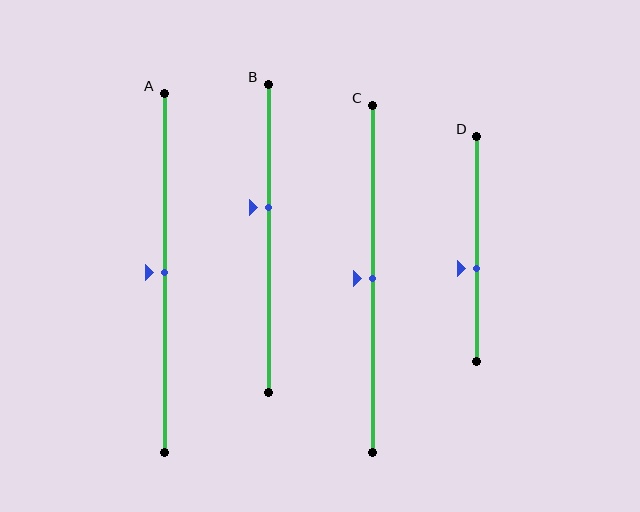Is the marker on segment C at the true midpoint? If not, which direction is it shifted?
Yes, the marker on segment C is at the true midpoint.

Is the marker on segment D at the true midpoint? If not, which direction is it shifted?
No, the marker on segment D is shifted downward by about 9% of the segment length.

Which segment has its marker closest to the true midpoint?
Segment A has its marker closest to the true midpoint.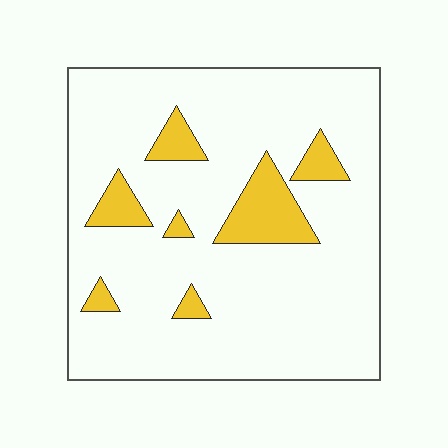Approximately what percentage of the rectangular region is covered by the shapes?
Approximately 15%.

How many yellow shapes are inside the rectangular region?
7.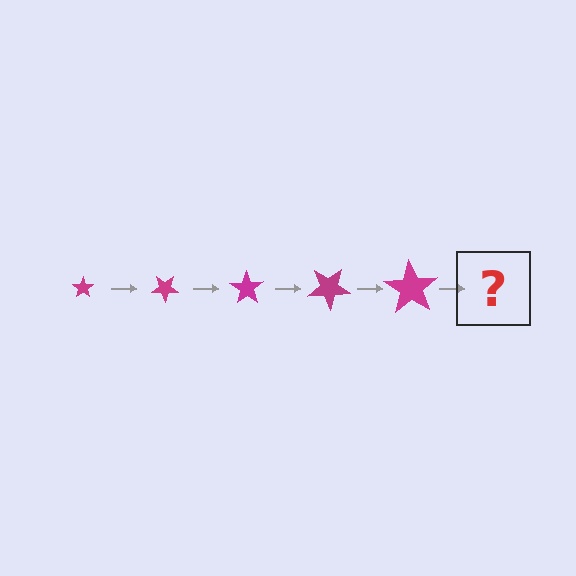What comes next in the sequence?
The next element should be a star, larger than the previous one and rotated 175 degrees from the start.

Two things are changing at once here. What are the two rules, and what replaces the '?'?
The two rules are that the star grows larger each step and it rotates 35 degrees each step. The '?' should be a star, larger than the previous one and rotated 175 degrees from the start.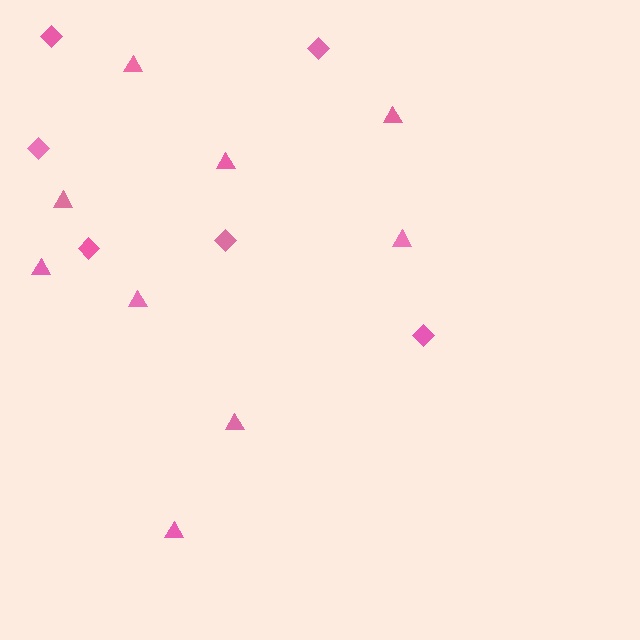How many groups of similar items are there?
There are 2 groups: one group of diamonds (6) and one group of triangles (9).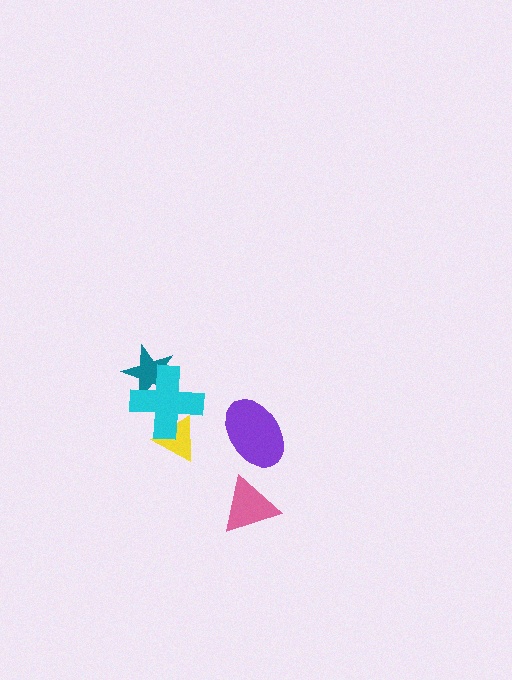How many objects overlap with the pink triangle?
0 objects overlap with the pink triangle.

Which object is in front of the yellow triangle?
The cyan cross is in front of the yellow triangle.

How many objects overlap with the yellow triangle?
1 object overlaps with the yellow triangle.